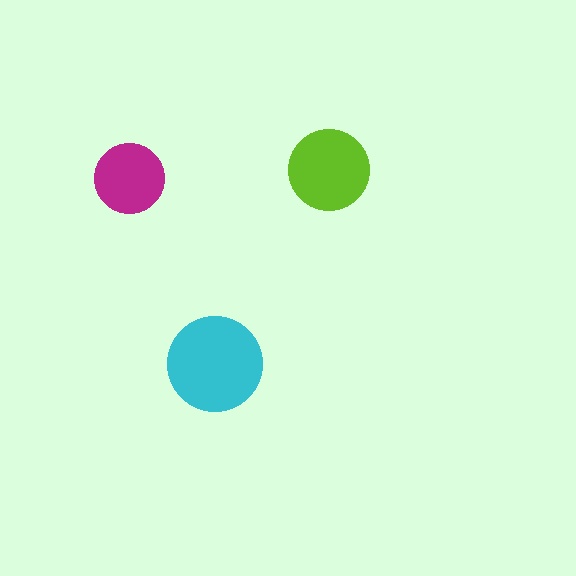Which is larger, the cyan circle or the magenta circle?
The cyan one.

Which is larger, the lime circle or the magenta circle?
The lime one.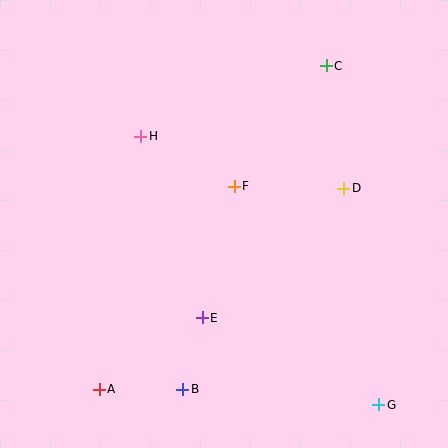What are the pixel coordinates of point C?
Point C is at (326, 66).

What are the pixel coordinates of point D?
Point D is at (344, 188).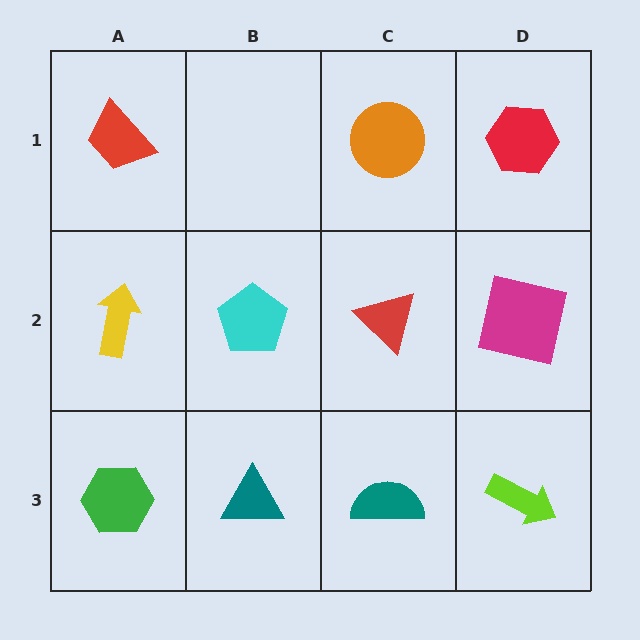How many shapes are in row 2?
4 shapes.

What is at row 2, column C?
A red triangle.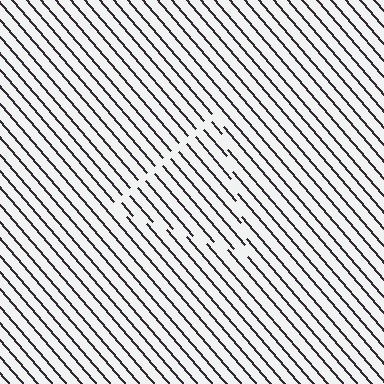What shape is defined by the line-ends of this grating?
An illusory triangle. The interior of the shape contains the same grating, shifted by half a period — the contour is defined by the phase discontinuity where line-ends from the inner and outer gratings abut.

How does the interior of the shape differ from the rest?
The interior of the shape contains the same grating, shifted by half a period — the contour is defined by the phase discontinuity where line-ends from the inner and outer gratings abut.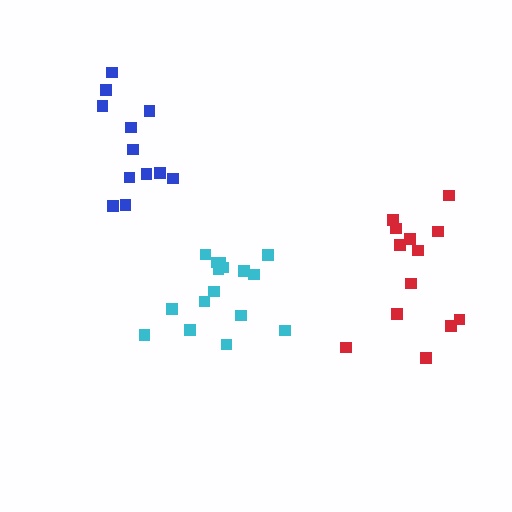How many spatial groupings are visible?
There are 3 spatial groupings.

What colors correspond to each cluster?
The clusters are colored: blue, red, cyan.